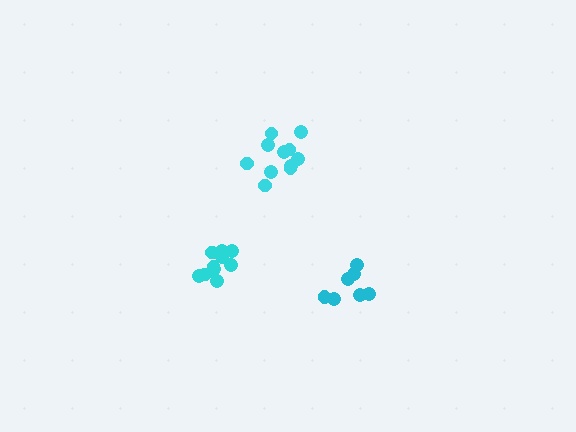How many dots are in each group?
Group 1: 11 dots, Group 2: 7 dots, Group 3: 10 dots (28 total).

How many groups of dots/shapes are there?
There are 3 groups.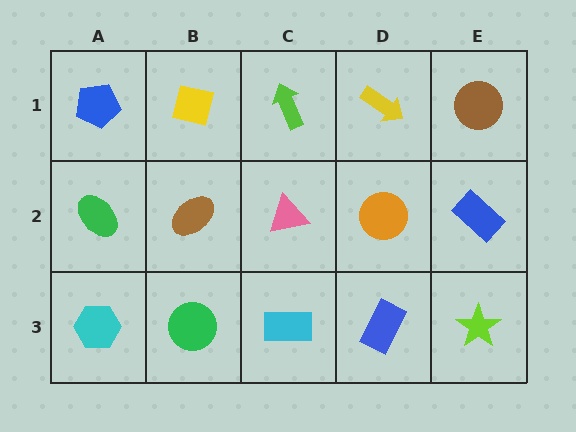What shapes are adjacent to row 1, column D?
An orange circle (row 2, column D), a lime arrow (row 1, column C), a brown circle (row 1, column E).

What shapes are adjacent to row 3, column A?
A green ellipse (row 2, column A), a green circle (row 3, column B).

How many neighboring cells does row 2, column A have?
3.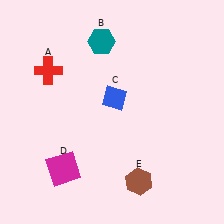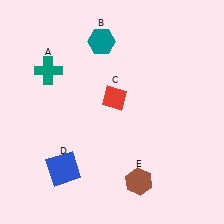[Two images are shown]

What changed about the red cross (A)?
In Image 1, A is red. In Image 2, it changed to teal.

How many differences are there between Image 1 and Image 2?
There are 3 differences between the two images.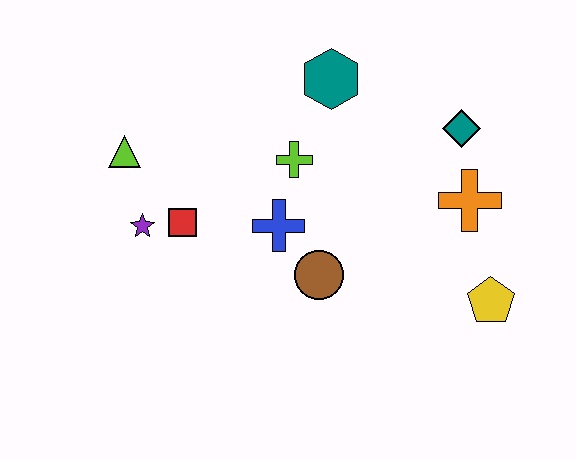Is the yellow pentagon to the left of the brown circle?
No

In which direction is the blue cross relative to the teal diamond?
The blue cross is to the left of the teal diamond.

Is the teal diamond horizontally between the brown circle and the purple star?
No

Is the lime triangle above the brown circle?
Yes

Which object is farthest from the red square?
The yellow pentagon is farthest from the red square.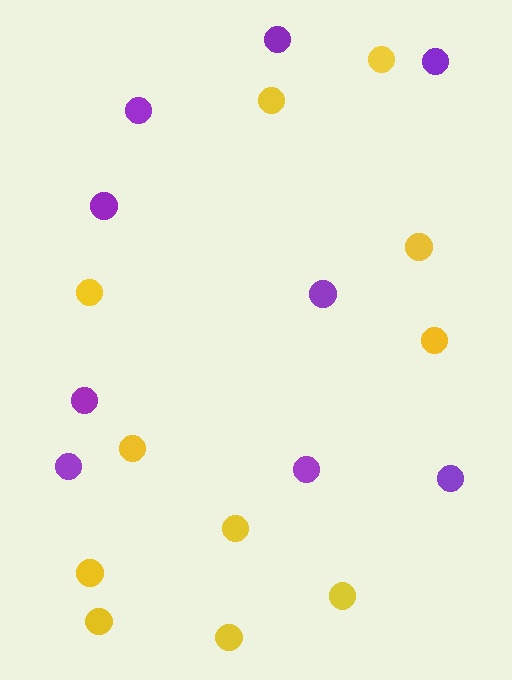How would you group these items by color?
There are 2 groups: one group of yellow circles (11) and one group of purple circles (9).